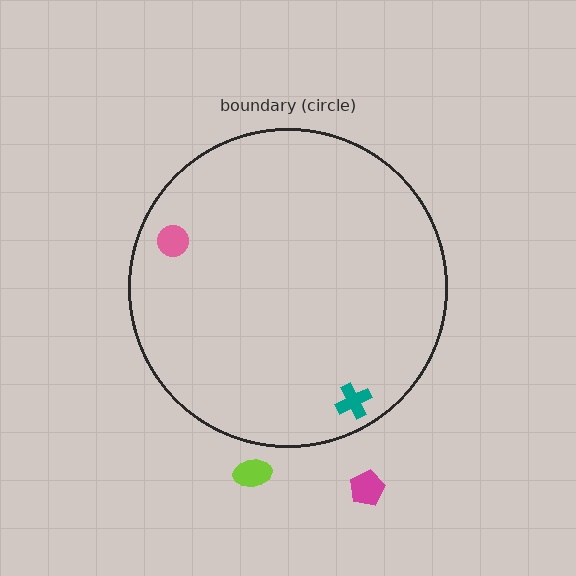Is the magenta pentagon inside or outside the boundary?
Outside.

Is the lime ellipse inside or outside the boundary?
Outside.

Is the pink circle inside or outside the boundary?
Inside.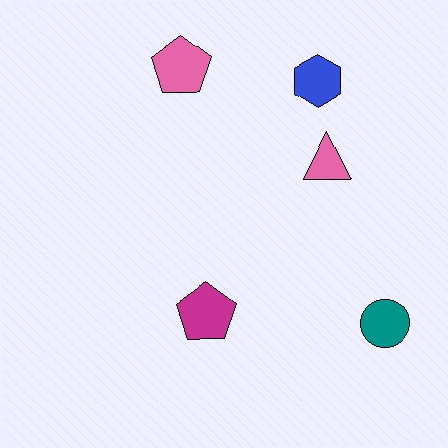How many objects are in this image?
There are 5 objects.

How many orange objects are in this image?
There are no orange objects.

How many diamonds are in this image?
There are no diamonds.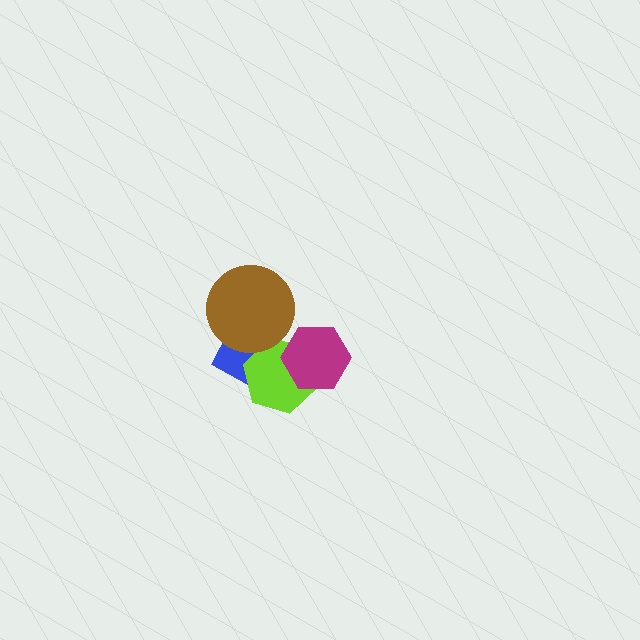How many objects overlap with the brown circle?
2 objects overlap with the brown circle.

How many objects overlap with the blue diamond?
2 objects overlap with the blue diamond.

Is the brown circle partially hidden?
No, no other shape covers it.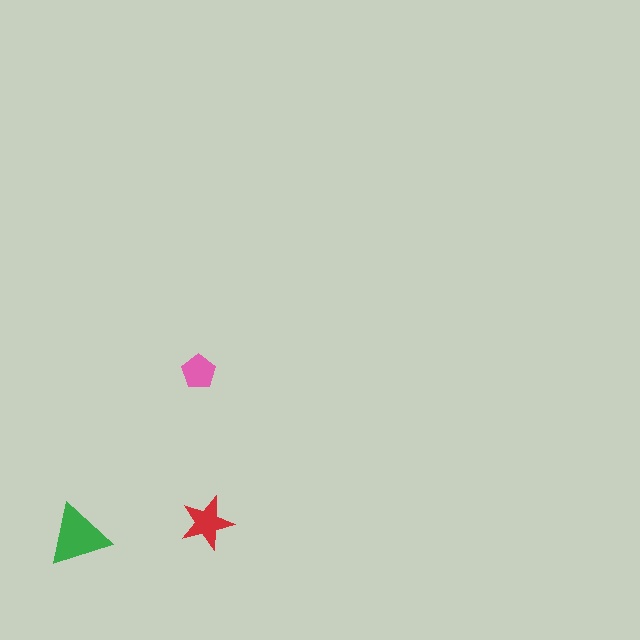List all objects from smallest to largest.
The pink pentagon, the red star, the green triangle.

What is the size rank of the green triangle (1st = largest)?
1st.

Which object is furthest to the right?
The red star is rightmost.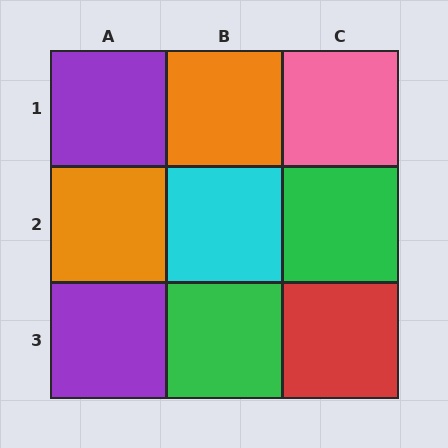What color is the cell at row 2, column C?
Green.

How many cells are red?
1 cell is red.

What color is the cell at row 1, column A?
Purple.